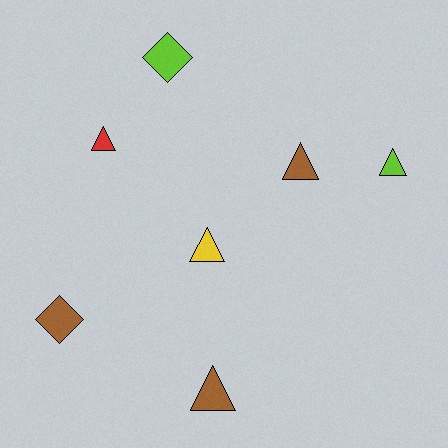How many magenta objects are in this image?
There are no magenta objects.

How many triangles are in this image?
There are 5 triangles.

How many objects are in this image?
There are 7 objects.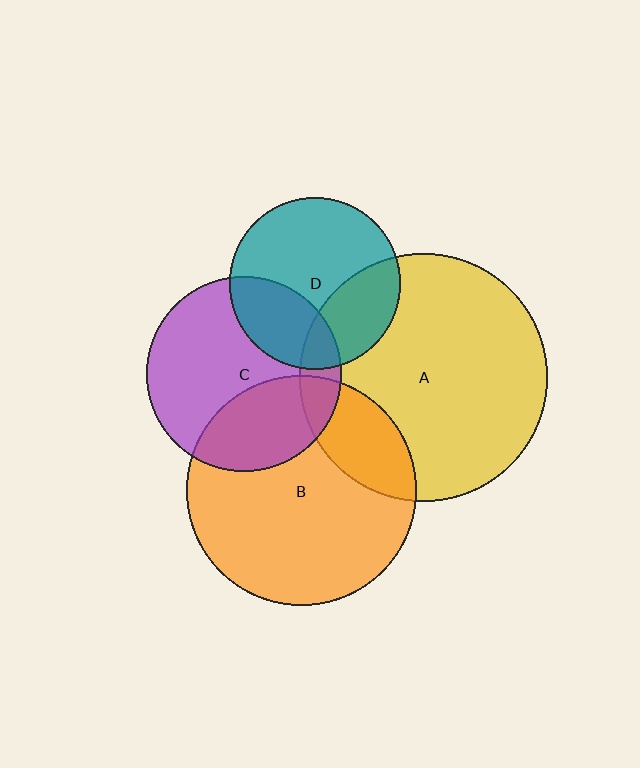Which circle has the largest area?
Circle A (yellow).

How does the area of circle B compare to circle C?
Approximately 1.4 times.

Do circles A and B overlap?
Yes.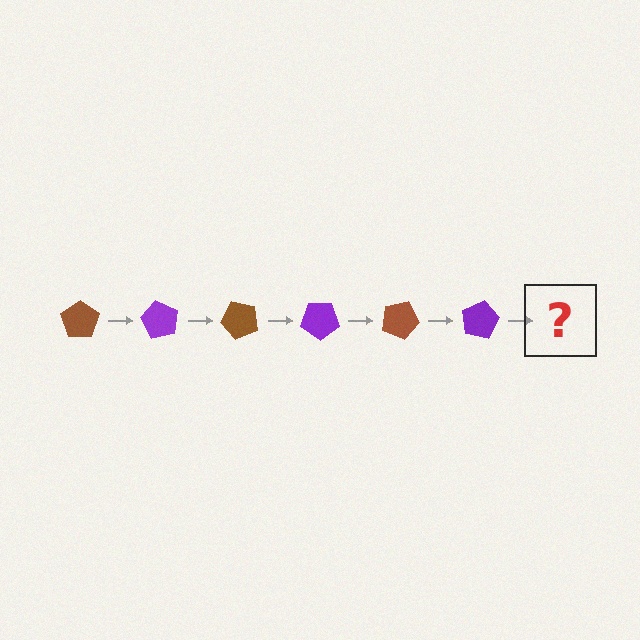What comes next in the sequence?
The next element should be a brown pentagon, rotated 360 degrees from the start.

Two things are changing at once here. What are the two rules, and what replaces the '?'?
The two rules are that it rotates 60 degrees each step and the color cycles through brown and purple. The '?' should be a brown pentagon, rotated 360 degrees from the start.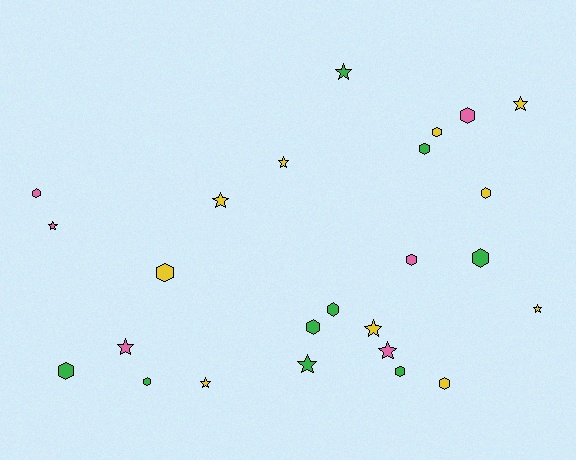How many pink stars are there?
There are 3 pink stars.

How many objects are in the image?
There are 25 objects.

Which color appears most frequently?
Yellow, with 10 objects.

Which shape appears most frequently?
Hexagon, with 14 objects.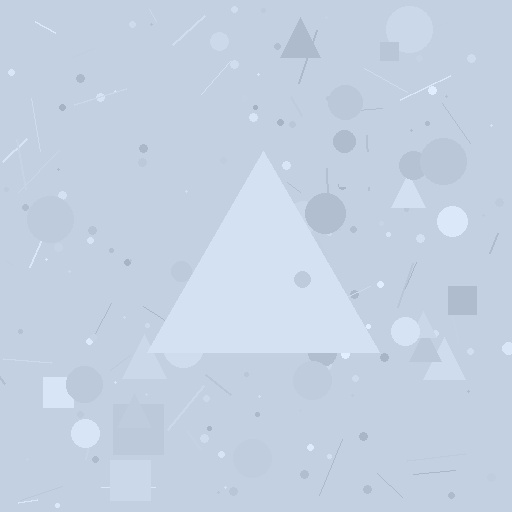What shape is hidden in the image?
A triangle is hidden in the image.